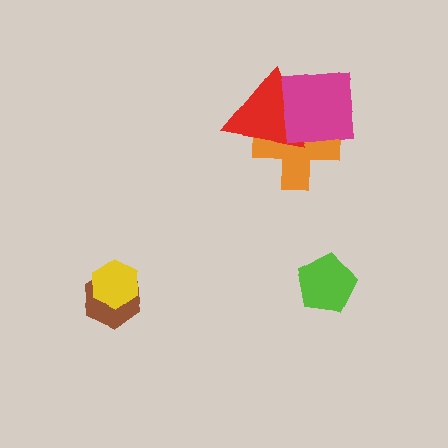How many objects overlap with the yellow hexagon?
1 object overlaps with the yellow hexagon.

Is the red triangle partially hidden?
Yes, it is partially covered by another shape.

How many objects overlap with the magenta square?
2 objects overlap with the magenta square.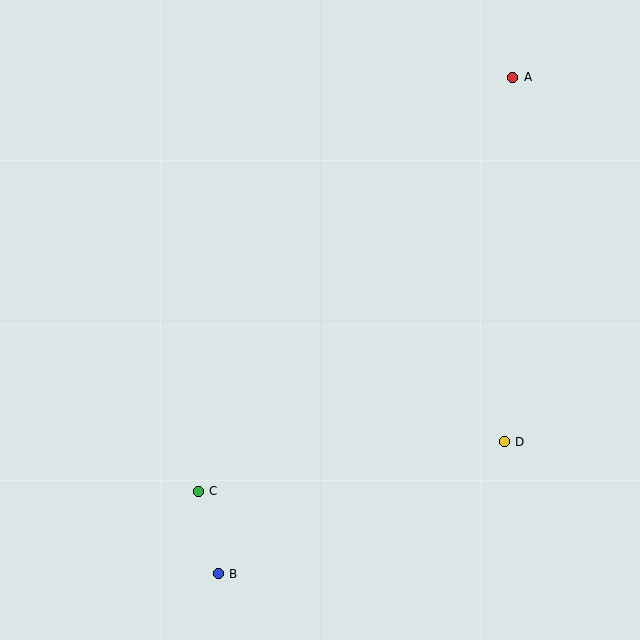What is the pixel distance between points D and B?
The distance between D and B is 315 pixels.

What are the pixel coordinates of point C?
Point C is at (198, 491).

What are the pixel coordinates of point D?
Point D is at (504, 442).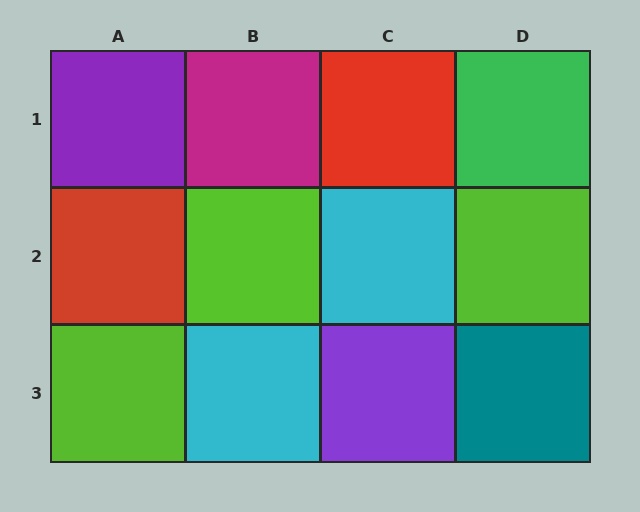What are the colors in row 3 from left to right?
Lime, cyan, purple, teal.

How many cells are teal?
1 cell is teal.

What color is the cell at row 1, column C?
Red.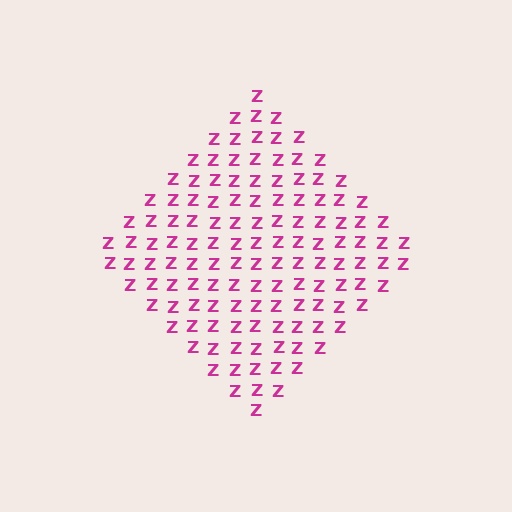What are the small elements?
The small elements are letter Z's.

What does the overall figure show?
The overall figure shows a diamond.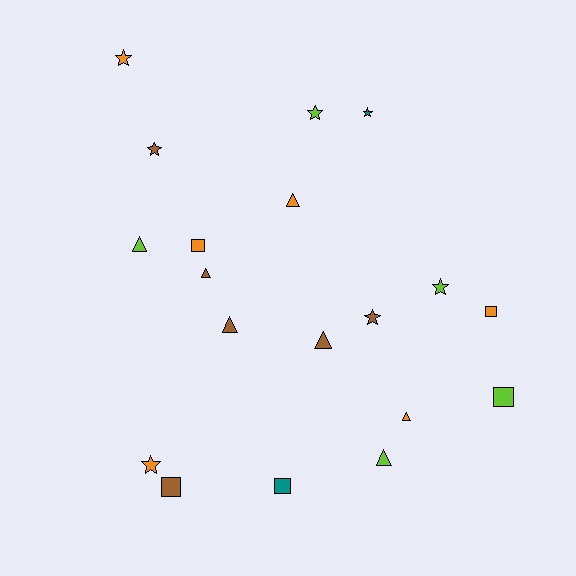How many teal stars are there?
There is 1 teal star.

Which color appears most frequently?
Brown, with 6 objects.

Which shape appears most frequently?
Triangle, with 7 objects.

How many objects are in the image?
There are 19 objects.